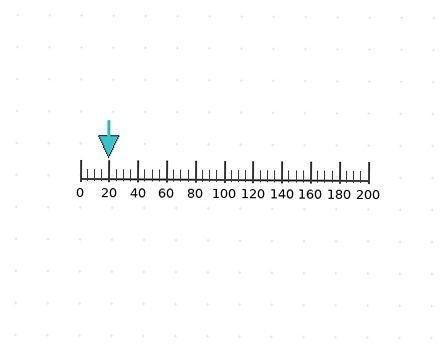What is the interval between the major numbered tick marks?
The major tick marks are spaced 20 units apart.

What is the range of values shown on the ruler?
The ruler shows values from 0 to 200.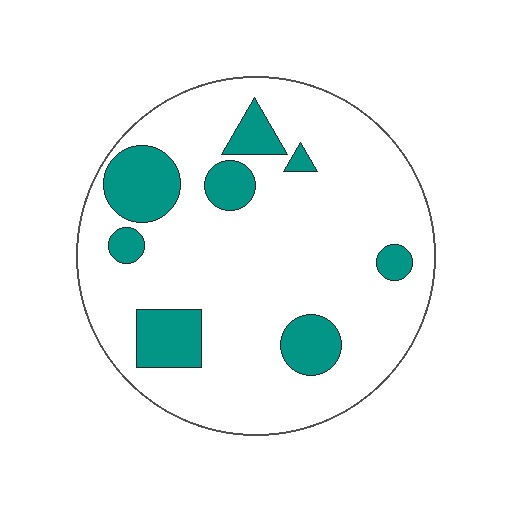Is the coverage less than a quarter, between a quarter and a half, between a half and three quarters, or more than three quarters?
Less than a quarter.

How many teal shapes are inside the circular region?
8.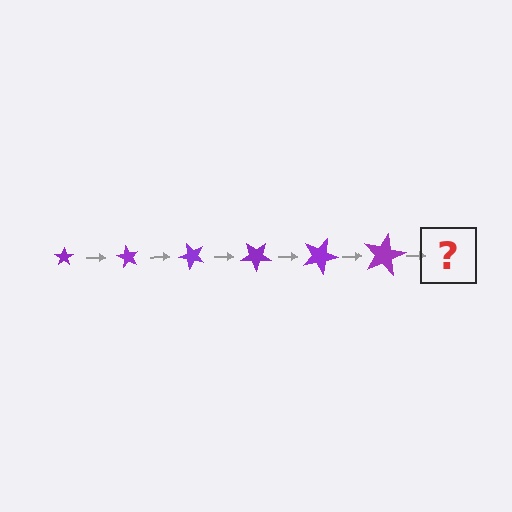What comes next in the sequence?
The next element should be a star, larger than the previous one and rotated 360 degrees from the start.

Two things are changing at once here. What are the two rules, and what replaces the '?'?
The two rules are that the star grows larger each step and it rotates 60 degrees each step. The '?' should be a star, larger than the previous one and rotated 360 degrees from the start.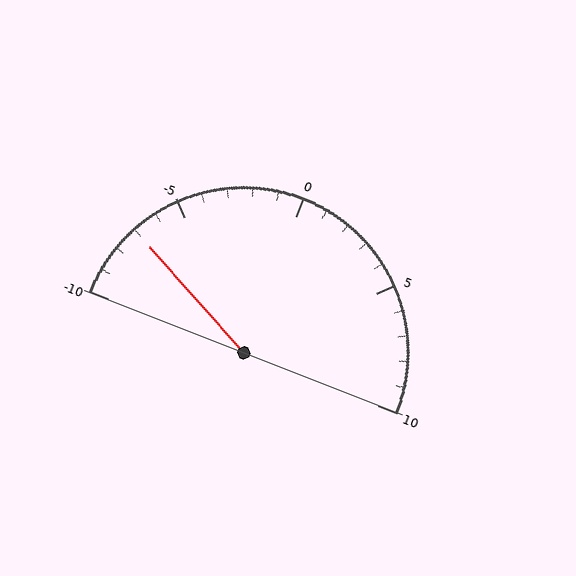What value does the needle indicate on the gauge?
The needle indicates approximately -7.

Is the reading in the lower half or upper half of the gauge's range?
The reading is in the lower half of the range (-10 to 10).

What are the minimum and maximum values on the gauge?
The gauge ranges from -10 to 10.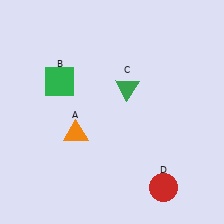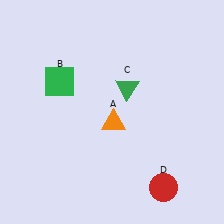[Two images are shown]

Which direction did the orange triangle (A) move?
The orange triangle (A) moved right.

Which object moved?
The orange triangle (A) moved right.